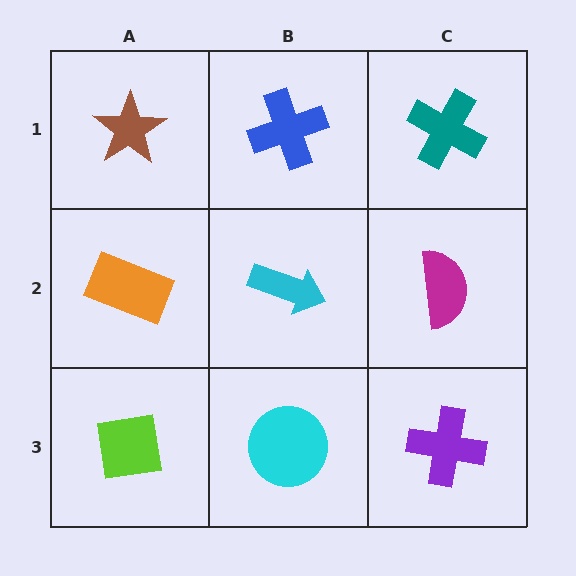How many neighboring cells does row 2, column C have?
3.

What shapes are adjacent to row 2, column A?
A brown star (row 1, column A), a lime square (row 3, column A), a cyan arrow (row 2, column B).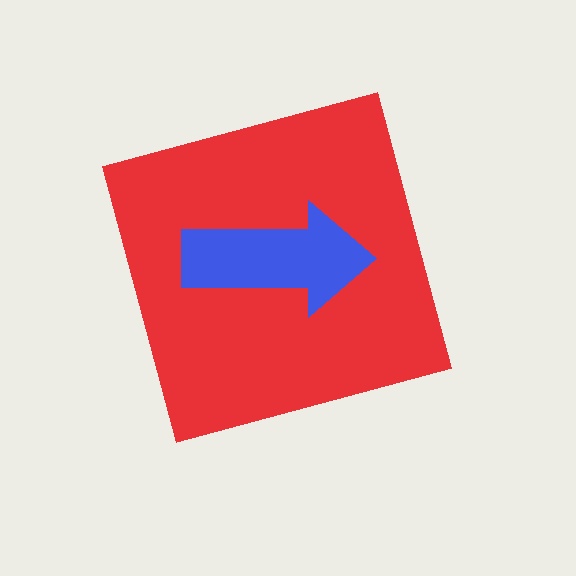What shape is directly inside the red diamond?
The blue arrow.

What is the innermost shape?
The blue arrow.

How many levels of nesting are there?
2.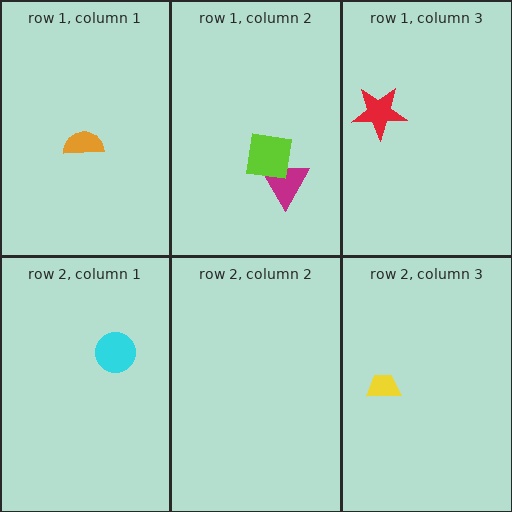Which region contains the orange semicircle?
The row 1, column 1 region.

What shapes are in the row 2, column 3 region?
The yellow trapezoid.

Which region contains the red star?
The row 1, column 3 region.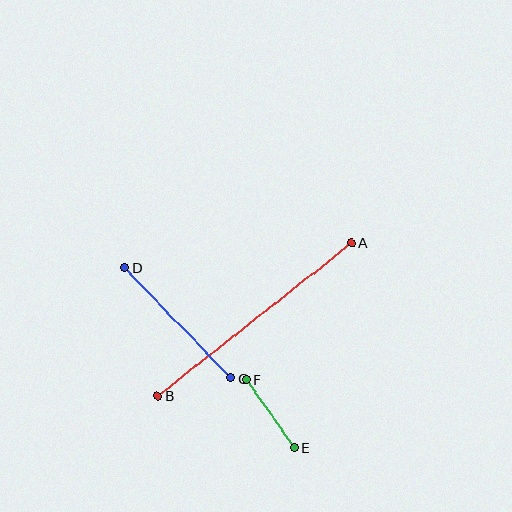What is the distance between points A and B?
The distance is approximately 247 pixels.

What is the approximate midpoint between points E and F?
The midpoint is at approximately (270, 414) pixels.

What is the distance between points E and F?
The distance is approximately 84 pixels.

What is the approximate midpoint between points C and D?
The midpoint is at approximately (178, 323) pixels.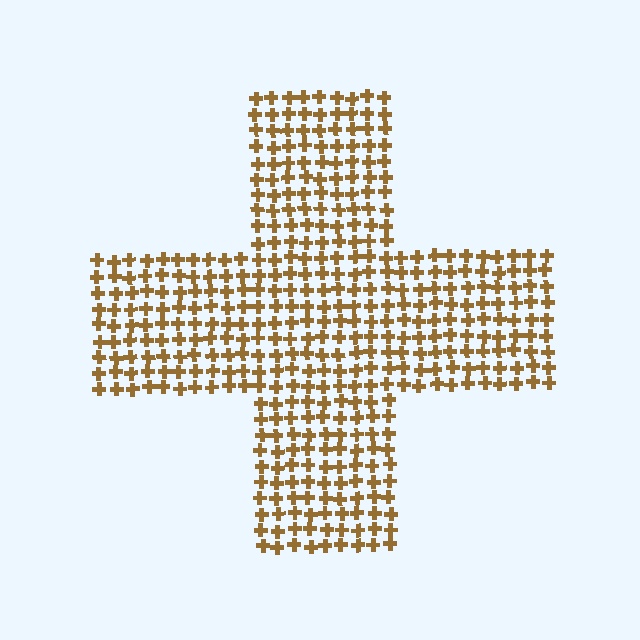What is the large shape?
The large shape is a cross.